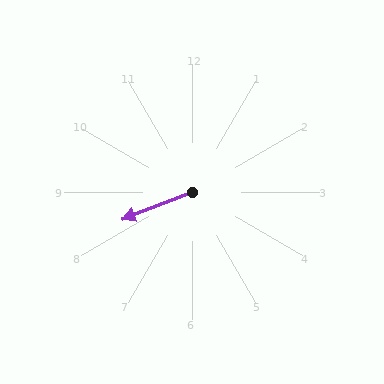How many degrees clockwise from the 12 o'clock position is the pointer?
Approximately 249 degrees.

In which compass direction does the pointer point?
West.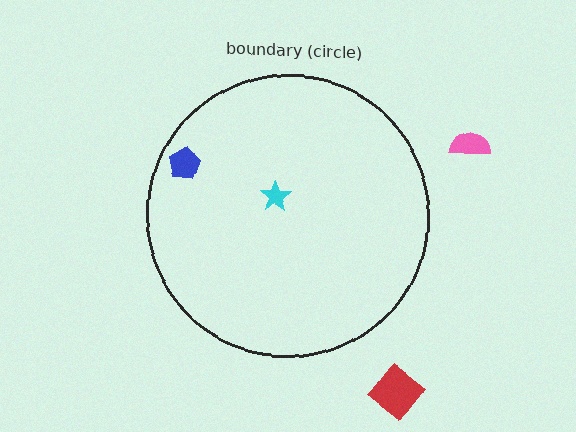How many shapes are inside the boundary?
2 inside, 2 outside.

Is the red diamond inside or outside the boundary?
Outside.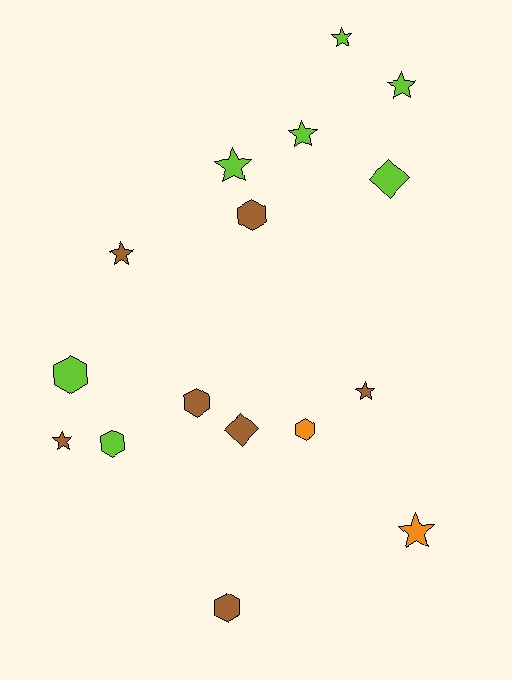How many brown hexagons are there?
There are 3 brown hexagons.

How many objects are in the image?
There are 16 objects.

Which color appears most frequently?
Brown, with 7 objects.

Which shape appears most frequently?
Star, with 8 objects.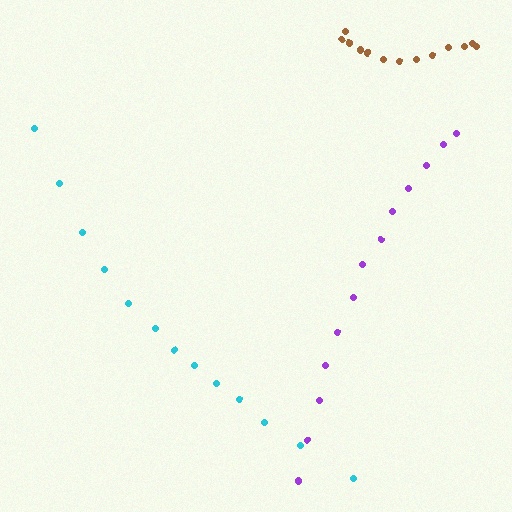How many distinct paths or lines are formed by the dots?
There are 3 distinct paths.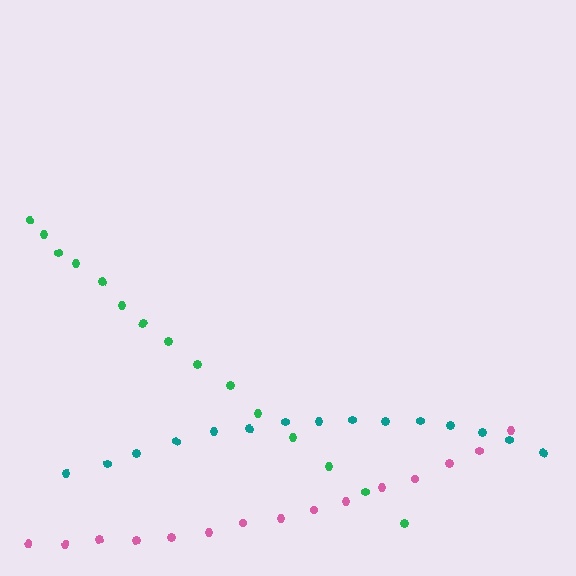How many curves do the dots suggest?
There are 3 distinct paths.